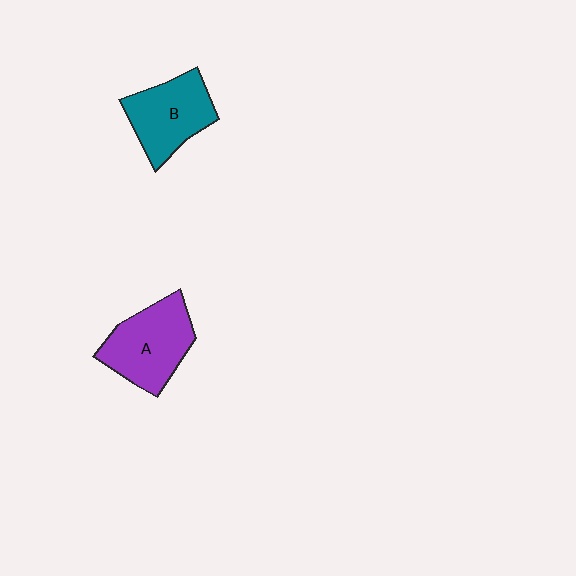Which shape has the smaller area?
Shape B (teal).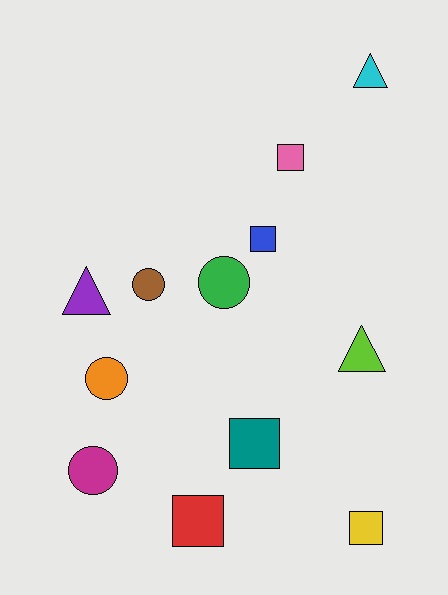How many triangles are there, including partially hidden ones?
There are 3 triangles.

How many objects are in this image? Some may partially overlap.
There are 12 objects.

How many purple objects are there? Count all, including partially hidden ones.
There is 1 purple object.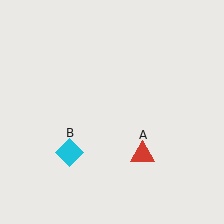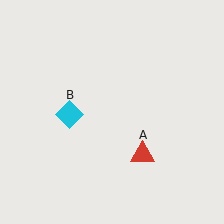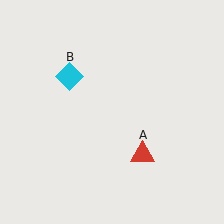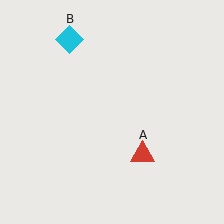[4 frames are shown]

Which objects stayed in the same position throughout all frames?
Red triangle (object A) remained stationary.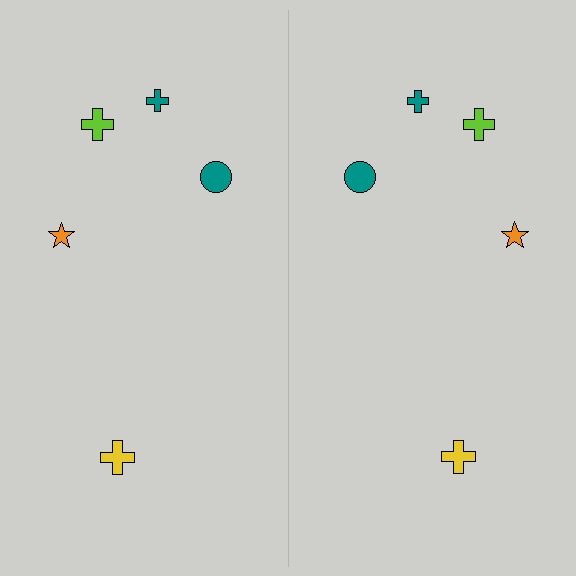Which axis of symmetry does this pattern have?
The pattern has a vertical axis of symmetry running through the center of the image.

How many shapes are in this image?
There are 10 shapes in this image.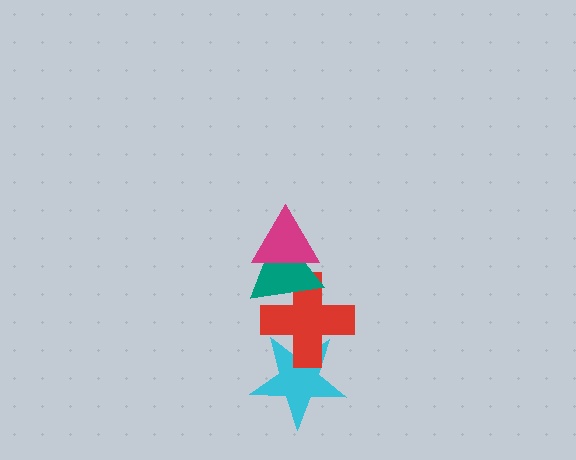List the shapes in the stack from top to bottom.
From top to bottom: the magenta triangle, the teal triangle, the red cross, the cyan star.